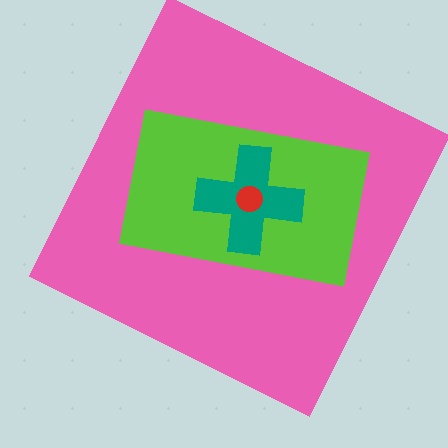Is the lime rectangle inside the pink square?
Yes.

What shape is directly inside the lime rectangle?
The teal cross.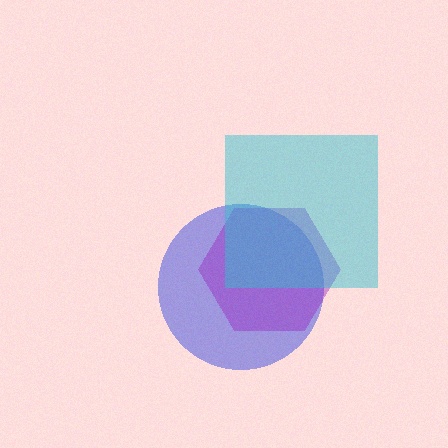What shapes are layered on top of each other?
The layered shapes are: a blue circle, a purple hexagon, a cyan square.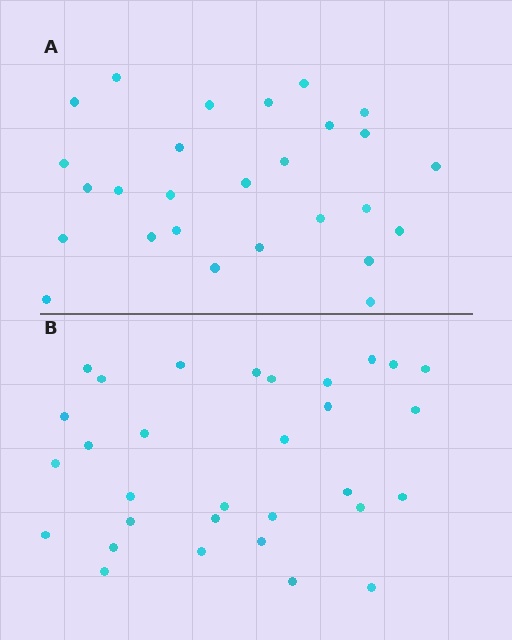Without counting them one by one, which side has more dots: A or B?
Region B (the bottom region) has more dots.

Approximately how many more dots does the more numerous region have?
Region B has about 4 more dots than region A.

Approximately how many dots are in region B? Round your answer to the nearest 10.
About 30 dots. (The exact count is 31, which rounds to 30.)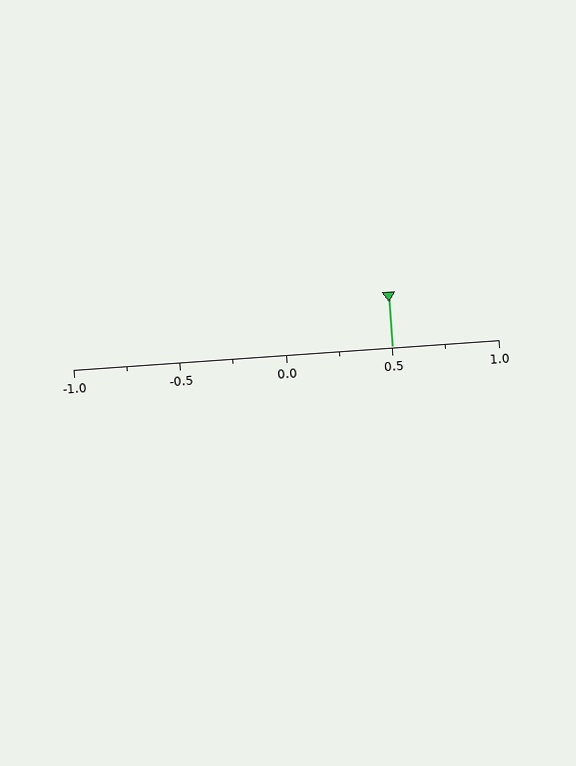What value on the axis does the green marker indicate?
The marker indicates approximately 0.5.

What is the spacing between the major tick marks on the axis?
The major ticks are spaced 0.5 apart.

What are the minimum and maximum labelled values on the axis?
The axis runs from -1.0 to 1.0.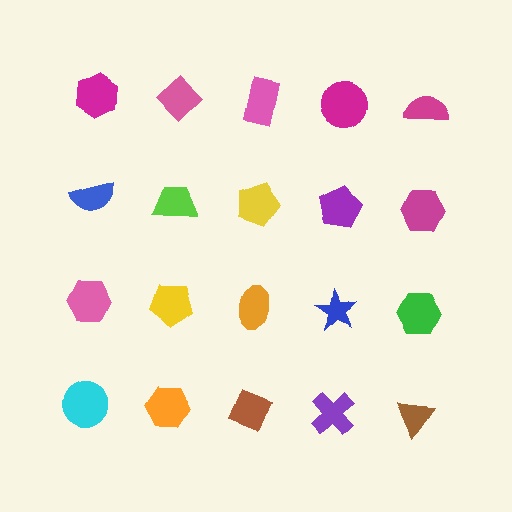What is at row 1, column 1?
A magenta hexagon.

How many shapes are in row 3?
5 shapes.